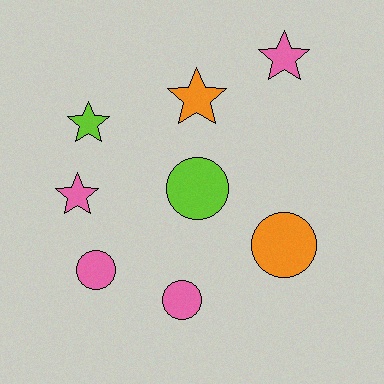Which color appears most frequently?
Pink, with 4 objects.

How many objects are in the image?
There are 8 objects.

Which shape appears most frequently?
Circle, with 4 objects.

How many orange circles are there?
There is 1 orange circle.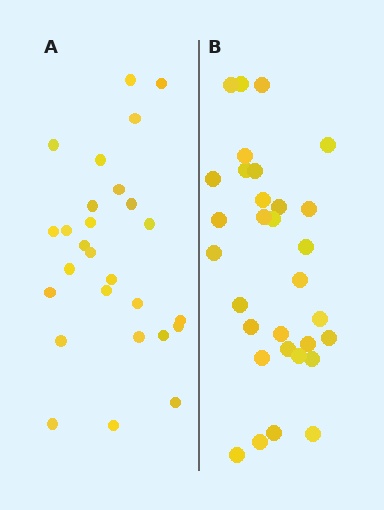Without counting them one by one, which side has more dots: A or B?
Region B (the right region) has more dots.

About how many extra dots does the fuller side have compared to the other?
Region B has about 4 more dots than region A.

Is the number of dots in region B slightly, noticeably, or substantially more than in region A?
Region B has only slightly more — the two regions are fairly close. The ratio is roughly 1.1 to 1.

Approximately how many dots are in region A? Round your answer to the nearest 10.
About 30 dots. (The exact count is 27, which rounds to 30.)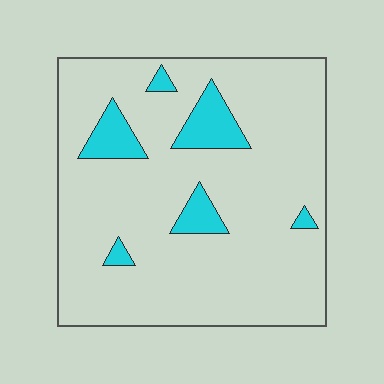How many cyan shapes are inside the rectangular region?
6.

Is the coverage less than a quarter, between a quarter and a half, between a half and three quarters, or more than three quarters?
Less than a quarter.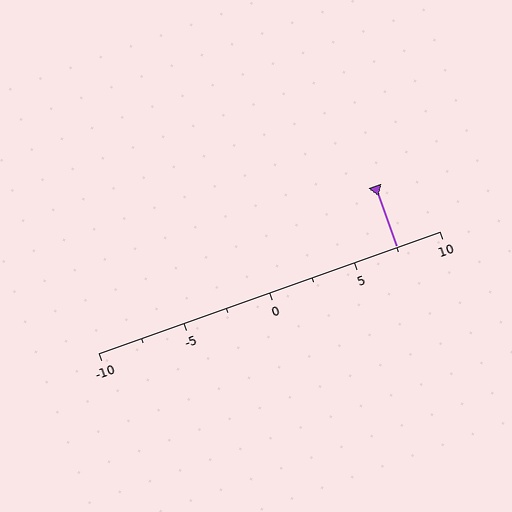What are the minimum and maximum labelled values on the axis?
The axis runs from -10 to 10.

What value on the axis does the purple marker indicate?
The marker indicates approximately 7.5.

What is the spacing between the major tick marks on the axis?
The major ticks are spaced 5 apart.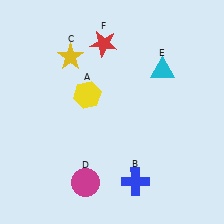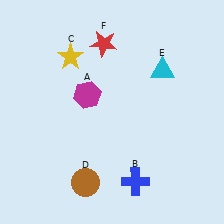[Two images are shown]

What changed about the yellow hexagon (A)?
In Image 1, A is yellow. In Image 2, it changed to magenta.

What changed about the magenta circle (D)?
In Image 1, D is magenta. In Image 2, it changed to brown.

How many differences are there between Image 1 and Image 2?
There are 2 differences between the two images.